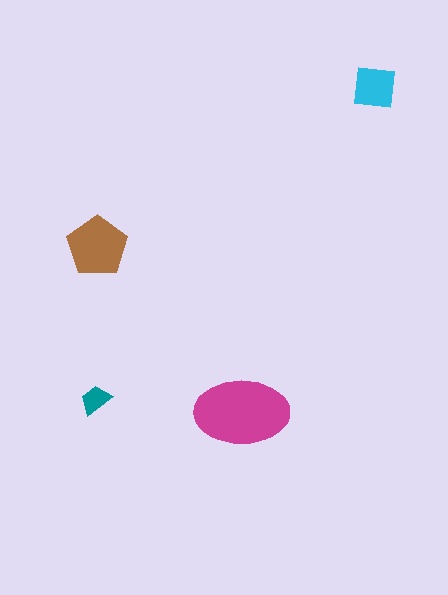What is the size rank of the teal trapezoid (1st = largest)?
4th.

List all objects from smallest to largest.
The teal trapezoid, the cyan square, the brown pentagon, the magenta ellipse.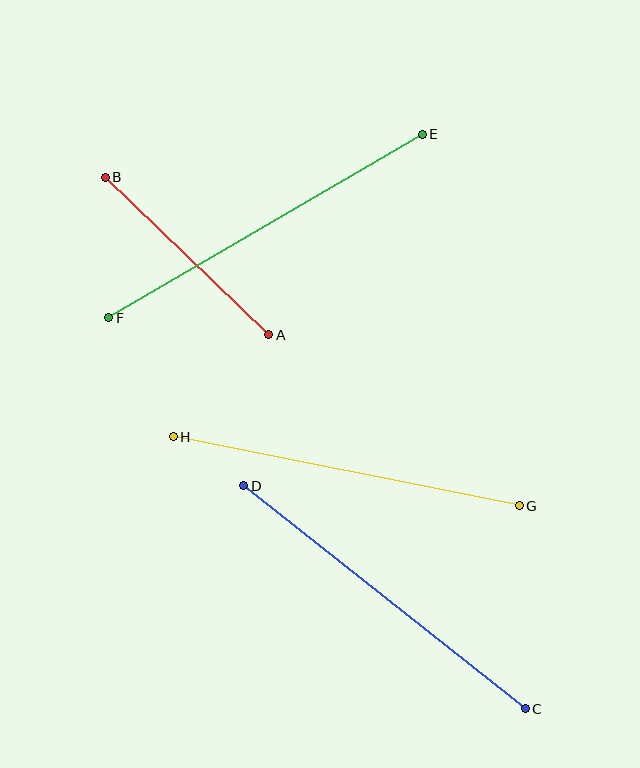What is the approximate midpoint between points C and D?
The midpoint is at approximately (384, 597) pixels.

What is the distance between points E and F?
The distance is approximately 364 pixels.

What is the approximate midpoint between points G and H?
The midpoint is at approximately (346, 471) pixels.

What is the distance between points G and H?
The distance is approximately 353 pixels.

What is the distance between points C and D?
The distance is approximately 359 pixels.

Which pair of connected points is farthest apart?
Points E and F are farthest apart.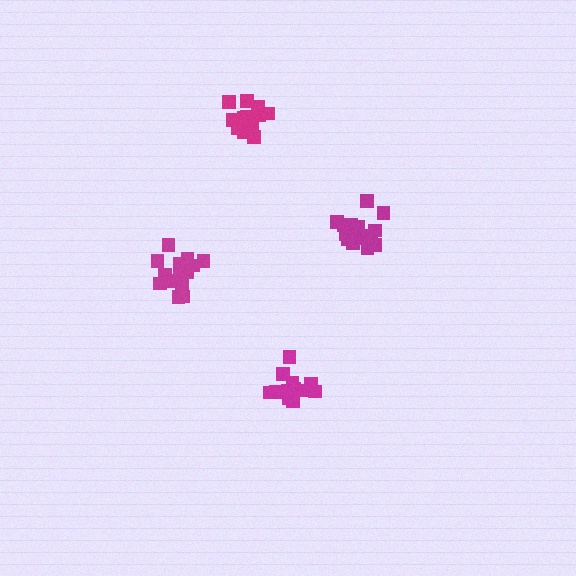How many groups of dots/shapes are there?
There are 4 groups.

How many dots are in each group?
Group 1: 17 dots, Group 2: 14 dots, Group 3: 13 dots, Group 4: 16 dots (60 total).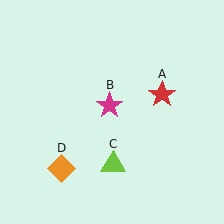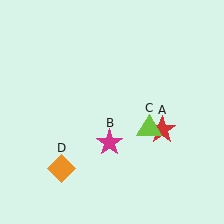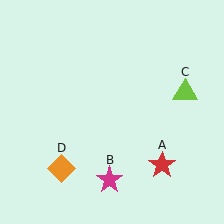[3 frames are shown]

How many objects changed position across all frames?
3 objects changed position: red star (object A), magenta star (object B), lime triangle (object C).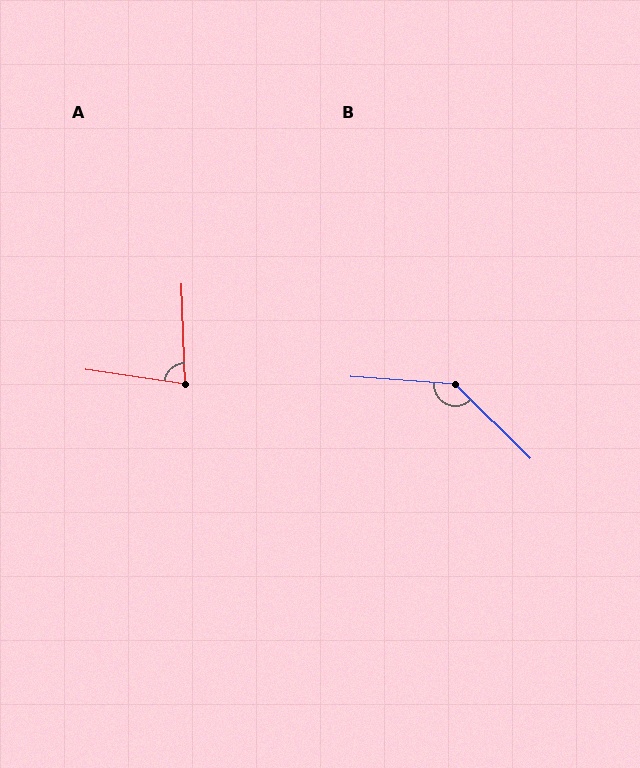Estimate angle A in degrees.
Approximately 80 degrees.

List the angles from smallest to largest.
A (80°), B (140°).